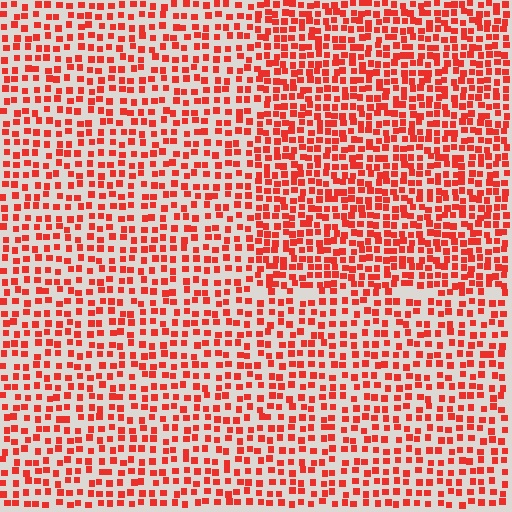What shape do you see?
I see a rectangle.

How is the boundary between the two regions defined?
The boundary is defined by a change in element density (approximately 1.6x ratio). All elements are the same color, size, and shape.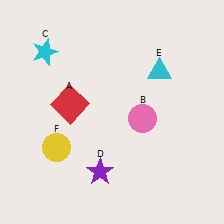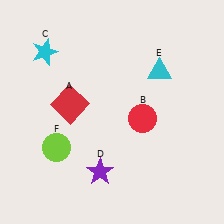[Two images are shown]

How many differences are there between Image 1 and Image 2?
There are 2 differences between the two images.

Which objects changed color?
B changed from pink to red. F changed from yellow to lime.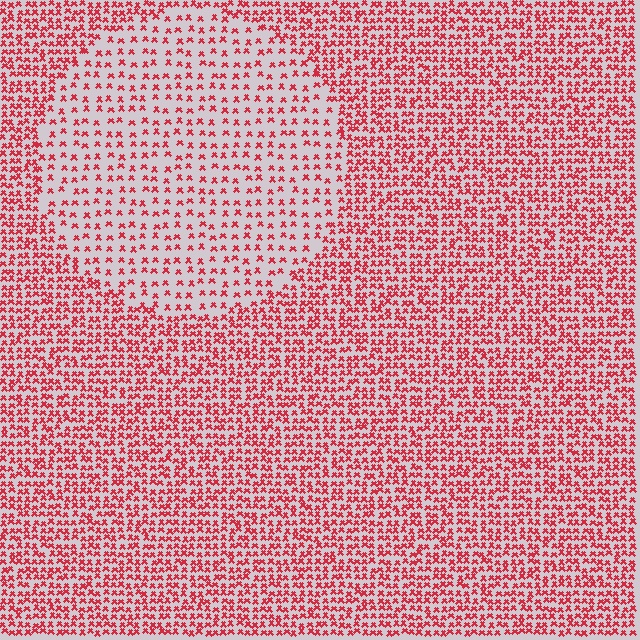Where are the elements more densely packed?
The elements are more densely packed outside the circle boundary.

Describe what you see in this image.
The image contains small red elements arranged at two different densities. A circle-shaped region is visible where the elements are less densely packed than the surrounding area.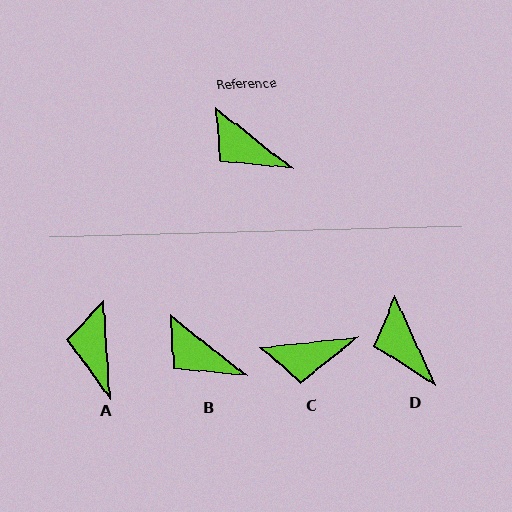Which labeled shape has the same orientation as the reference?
B.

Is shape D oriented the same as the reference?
No, it is off by about 26 degrees.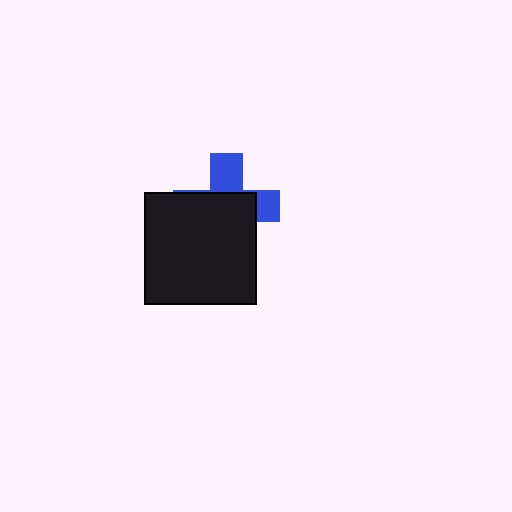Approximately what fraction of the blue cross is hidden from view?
Roughly 65% of the blue cross is hidden behind the black square.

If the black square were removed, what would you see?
You would see the complete blue cross.